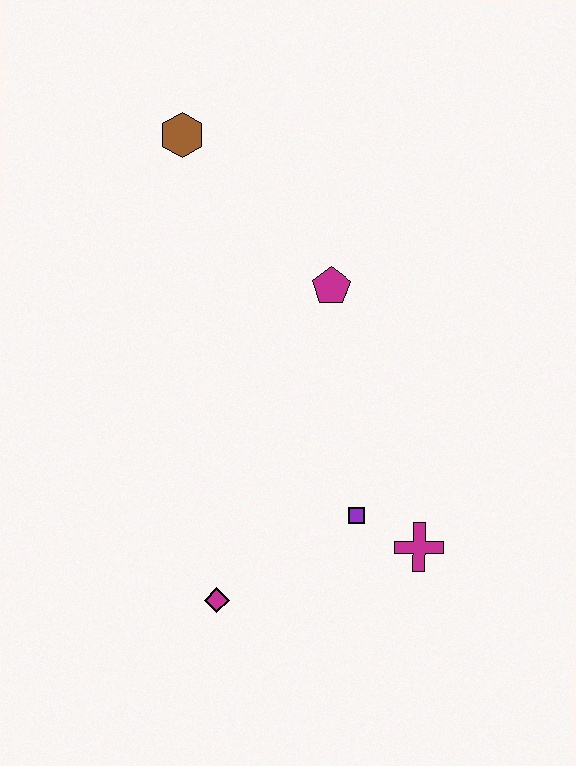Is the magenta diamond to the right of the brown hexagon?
Yes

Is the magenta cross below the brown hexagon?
Yes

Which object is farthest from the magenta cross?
The brown hexagon is farthest from the magenta cross.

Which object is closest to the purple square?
The magenta cross is closest to the purple square.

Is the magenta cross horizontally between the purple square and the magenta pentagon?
No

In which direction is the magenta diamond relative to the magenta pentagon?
The magenta diamond is below the magenta pentagon.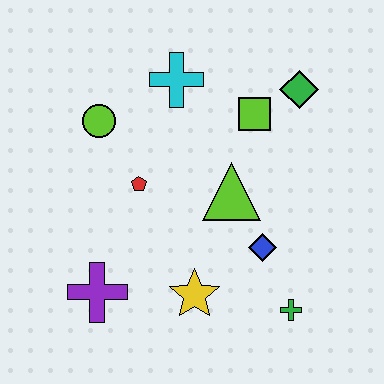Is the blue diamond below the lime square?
Yes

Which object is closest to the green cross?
The blue diamond is closest to the green cross.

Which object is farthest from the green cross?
The lime circle is farthest from the green cross.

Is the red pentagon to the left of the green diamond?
Yes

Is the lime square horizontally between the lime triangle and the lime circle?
No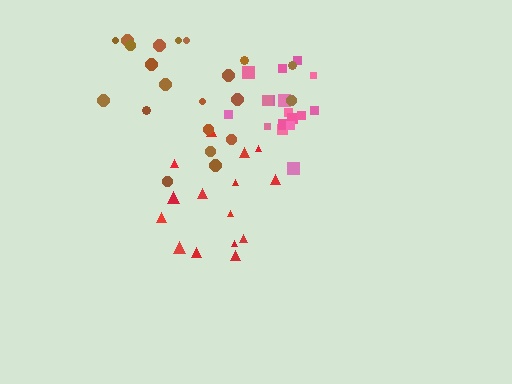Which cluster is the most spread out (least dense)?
Brown.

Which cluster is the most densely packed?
Pink.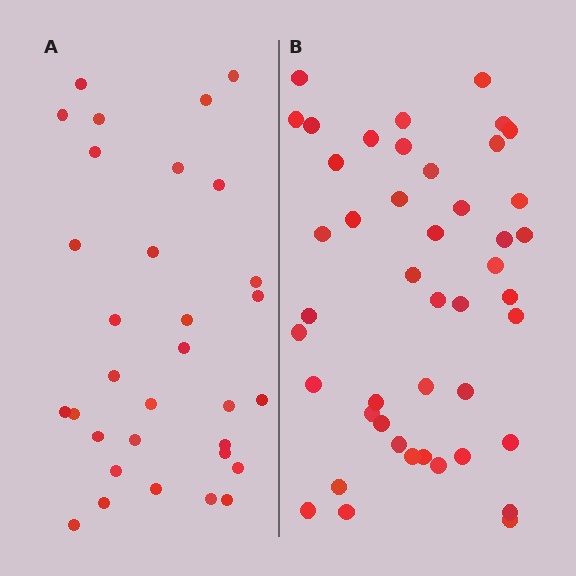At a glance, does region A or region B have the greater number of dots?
Region B (the right region) has more dots.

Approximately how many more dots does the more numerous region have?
Region B has approximately 15 more dots than region A.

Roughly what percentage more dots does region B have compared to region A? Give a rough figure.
About 40% more.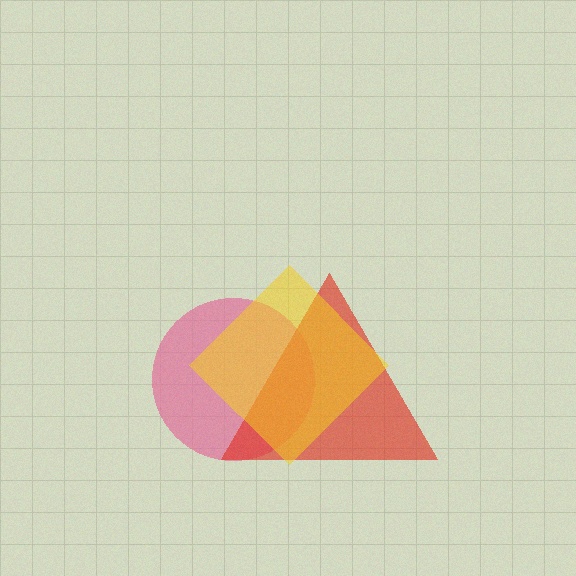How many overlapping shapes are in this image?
There are 3 overlapping shapes in the image.